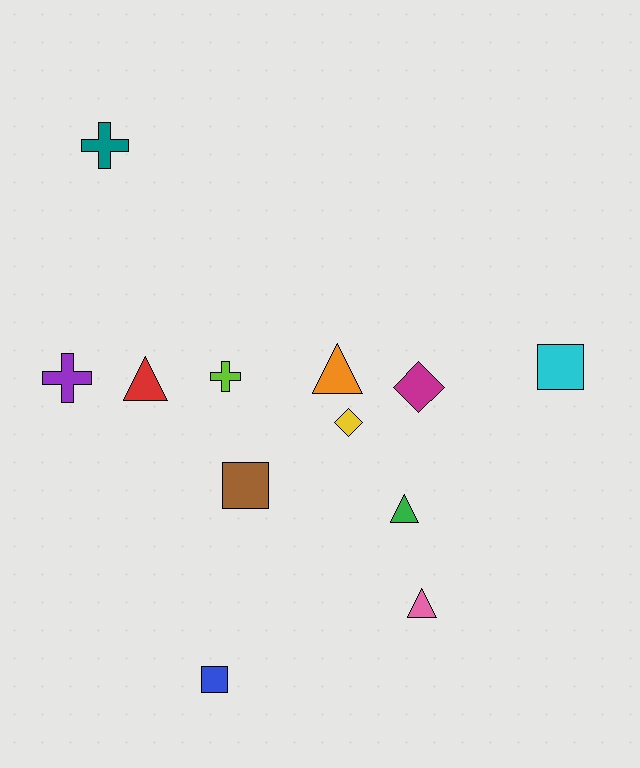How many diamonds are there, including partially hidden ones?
There are 2 diamonds.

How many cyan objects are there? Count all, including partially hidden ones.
There is 1 cyan object.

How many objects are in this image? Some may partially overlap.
There are 12 objects.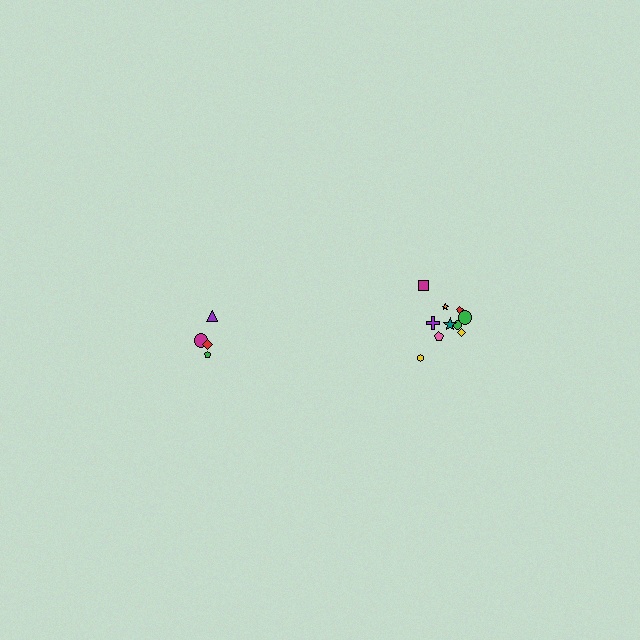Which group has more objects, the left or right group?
The right group.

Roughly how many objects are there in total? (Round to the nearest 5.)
Roughly 15 objects in total.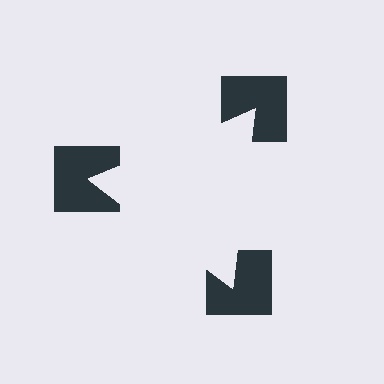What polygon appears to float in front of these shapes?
An illusory triangle — its edges are inferred from the aligned wedge cuts in the notched squares, not physically drawn.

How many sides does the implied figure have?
3 sides.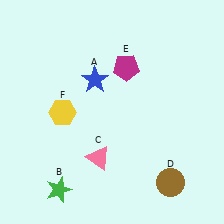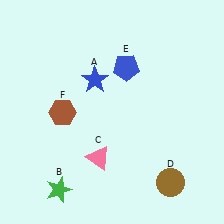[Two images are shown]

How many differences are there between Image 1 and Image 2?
There are 2 differences between the two images.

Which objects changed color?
E changed from magenta to blue. F changed from yellow to brown.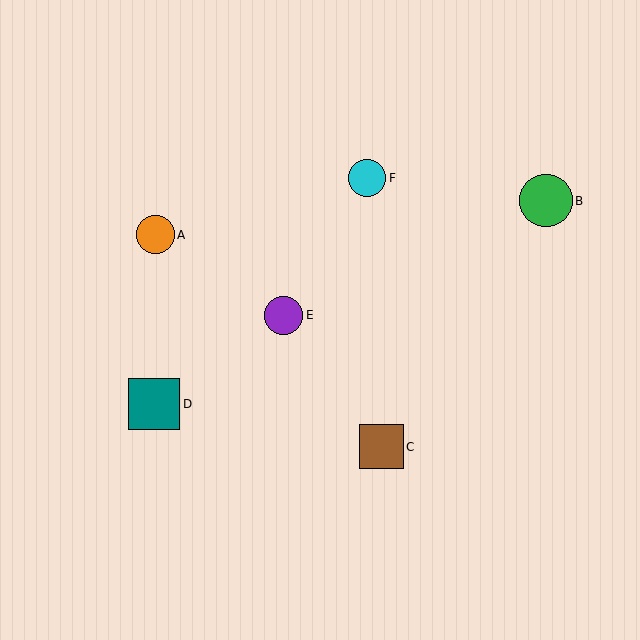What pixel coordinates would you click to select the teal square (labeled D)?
Click at (154, 404) to select the teal square D.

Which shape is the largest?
The green circle (labeled B) is the largest.